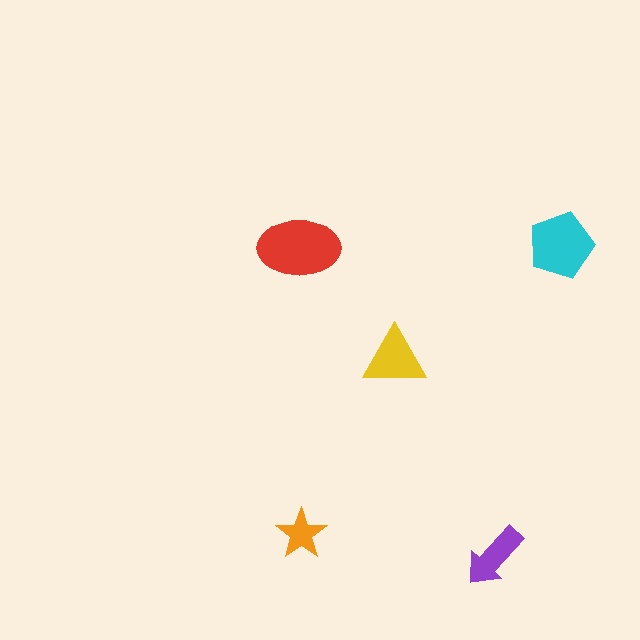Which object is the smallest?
The orange star.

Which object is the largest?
The red ellipse.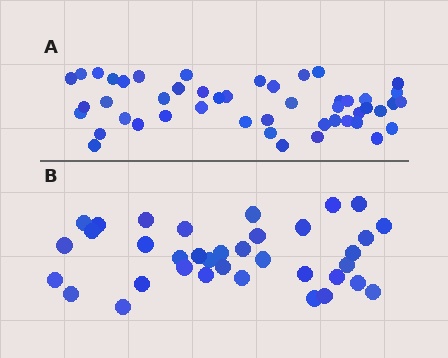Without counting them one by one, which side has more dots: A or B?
Region A (the top region) has more dots.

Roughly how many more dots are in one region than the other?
Region A has roughly 12 or so more dots than region B.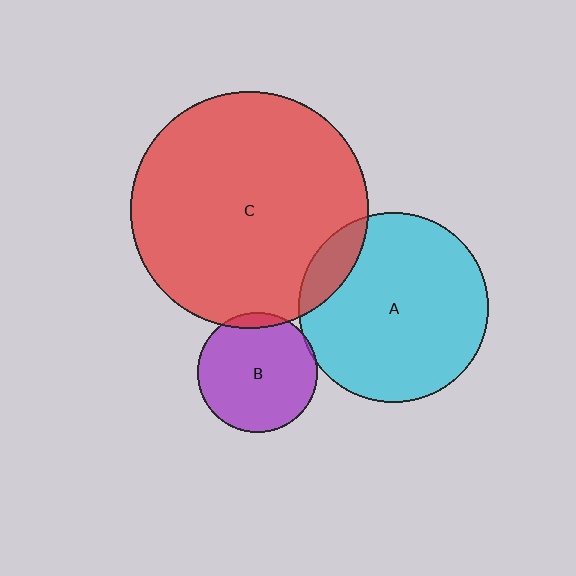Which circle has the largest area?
Circle C (red).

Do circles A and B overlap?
Yes.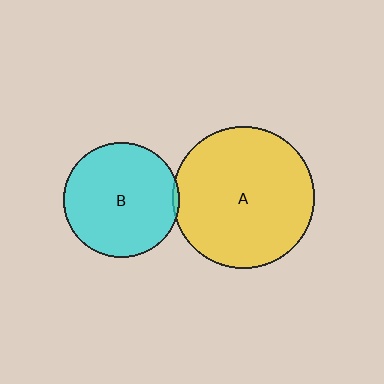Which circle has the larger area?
Circle A (yellow).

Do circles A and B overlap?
Yes.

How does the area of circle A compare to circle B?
Approximately 1.5 times.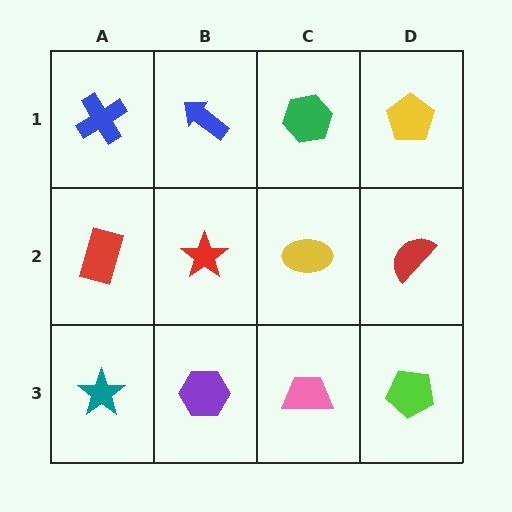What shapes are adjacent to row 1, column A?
A red rectangle (row 2, column A), a blue arrow (row 1, column B).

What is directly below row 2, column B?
A purple hexagon.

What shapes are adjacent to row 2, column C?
A green hexagon (row 1, column C), a pink trapezoid (row 3, column C), a red star (row 2, column B), a red semicircle (row 2, column D).